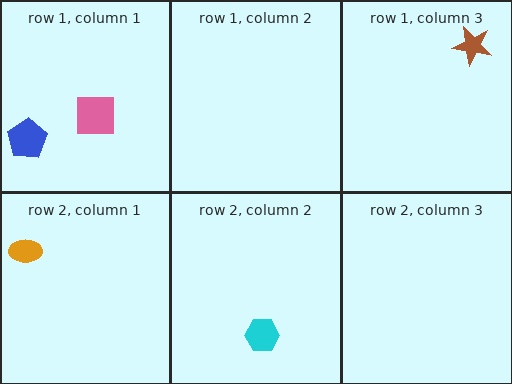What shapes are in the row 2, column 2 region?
The cyan hexagon.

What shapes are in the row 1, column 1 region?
The blue pentagon, the pink square.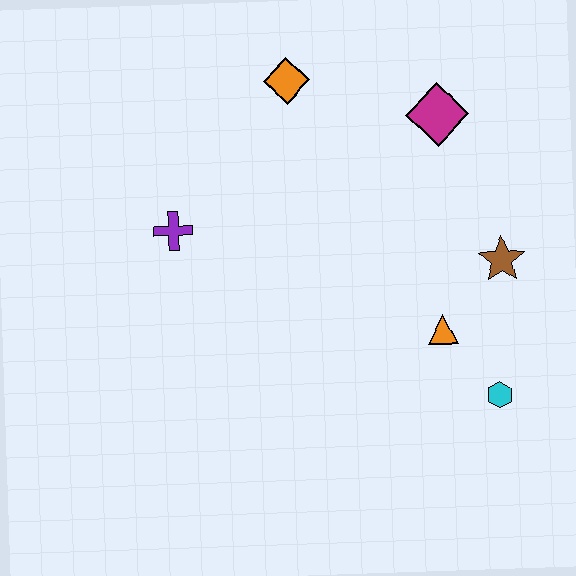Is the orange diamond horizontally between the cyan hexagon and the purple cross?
Yes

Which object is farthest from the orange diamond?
The cyan hexagon is farthest from the orange diamond.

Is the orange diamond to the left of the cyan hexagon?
Yes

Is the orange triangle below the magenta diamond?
Yes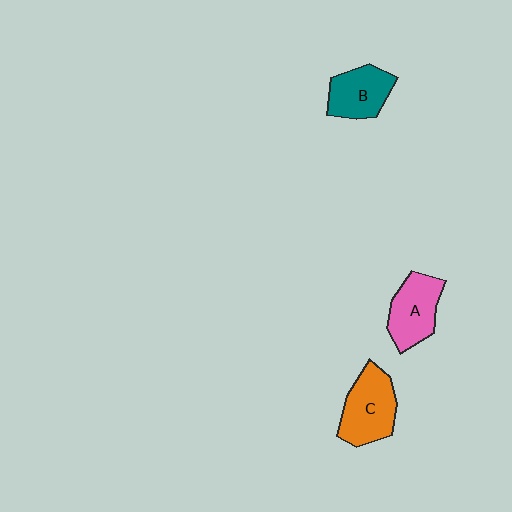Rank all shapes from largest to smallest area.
From largest to smallest: C (orange), A (pink), B (teal).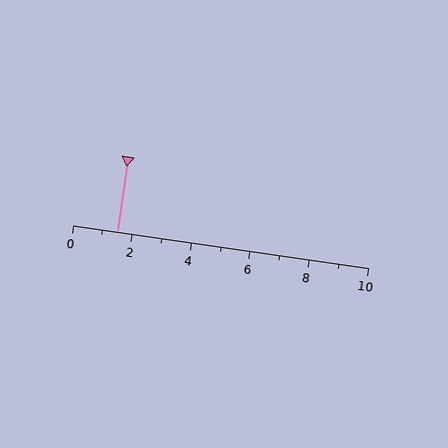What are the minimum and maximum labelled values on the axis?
The axis runs from 0 to 10.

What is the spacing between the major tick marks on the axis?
The major ticks are spaced 2 apart.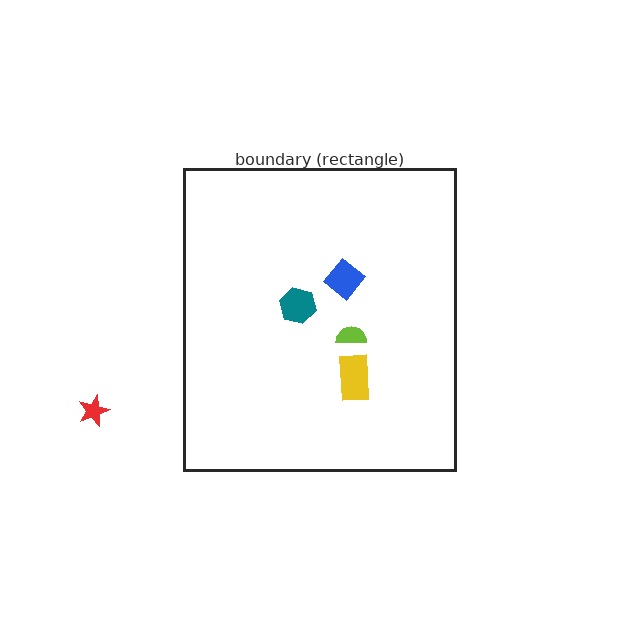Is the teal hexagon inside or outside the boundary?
Inside.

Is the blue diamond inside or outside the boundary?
Inside.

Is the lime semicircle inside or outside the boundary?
Inside.